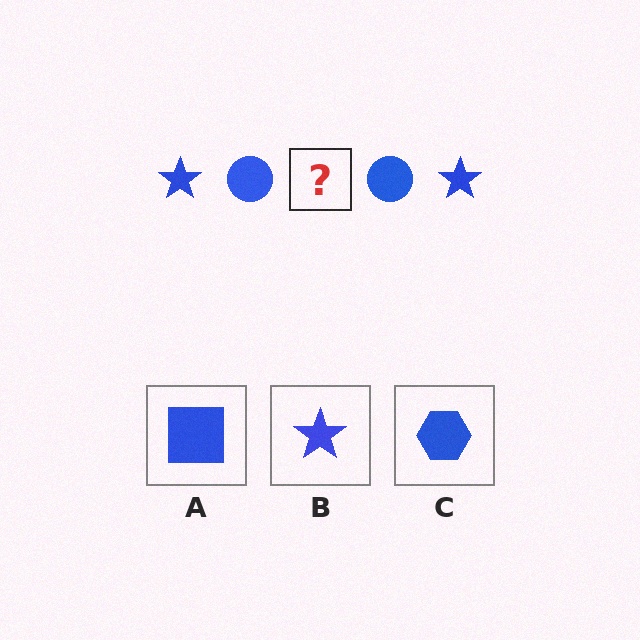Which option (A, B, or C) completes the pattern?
B.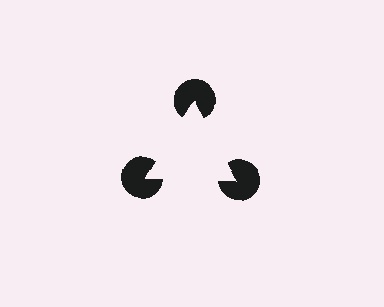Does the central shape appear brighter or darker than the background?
It typically appears slightly brighter than the background, even though no actual brightness change is drawn.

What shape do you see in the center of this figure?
An illusory triangle — its edges are inferred from the aligned wedge cuts in the pac-man discs, not physically drawn.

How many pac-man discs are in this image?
There are 3 — one at each vertex of the illusory triangle.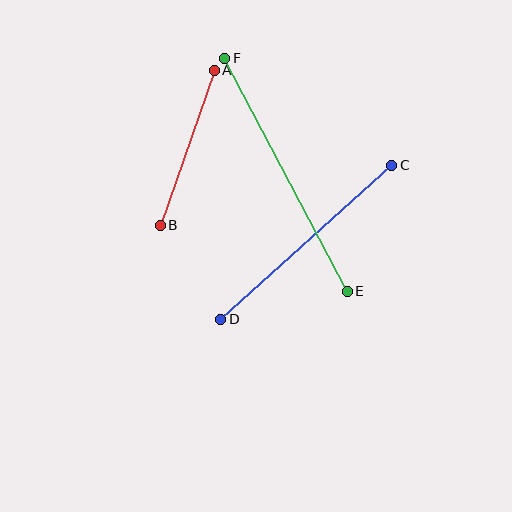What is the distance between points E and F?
The distance is approximately 263 pixels.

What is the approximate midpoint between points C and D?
The midpoint is at approximately (306, 242) pixels.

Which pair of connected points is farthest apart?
Points E and F are farthest apart.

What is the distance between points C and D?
The distance is approximately 230 pixels.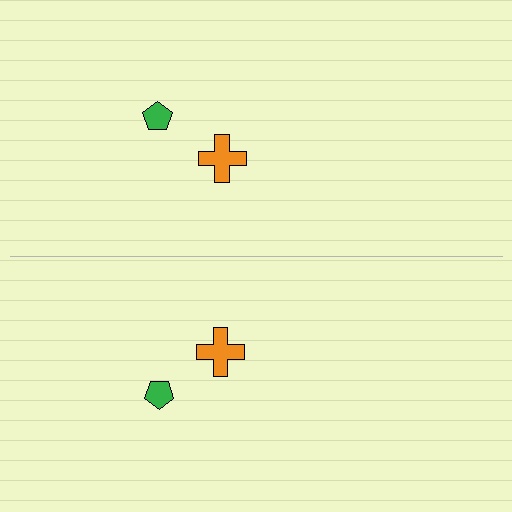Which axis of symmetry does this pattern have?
The pattern has a horizontal axis of symmetry running through the center of the image.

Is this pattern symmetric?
Yes, this pattern has bilateral (reflection) symmetry.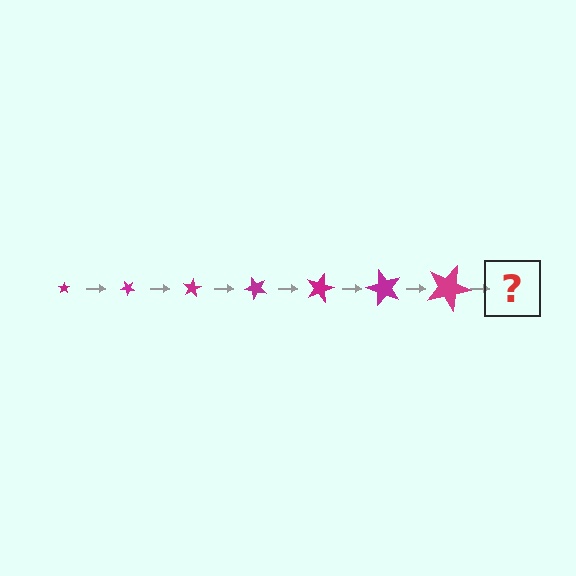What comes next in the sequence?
The next element should be a star, larger than the previous one and rotated 280 degrees from the start.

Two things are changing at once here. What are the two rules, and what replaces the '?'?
The two rules are that the star grows larger each step and it rotates 40 degrees each step. The '?' should be a star, larger than the previous one and rotated 280 degrees from the start.